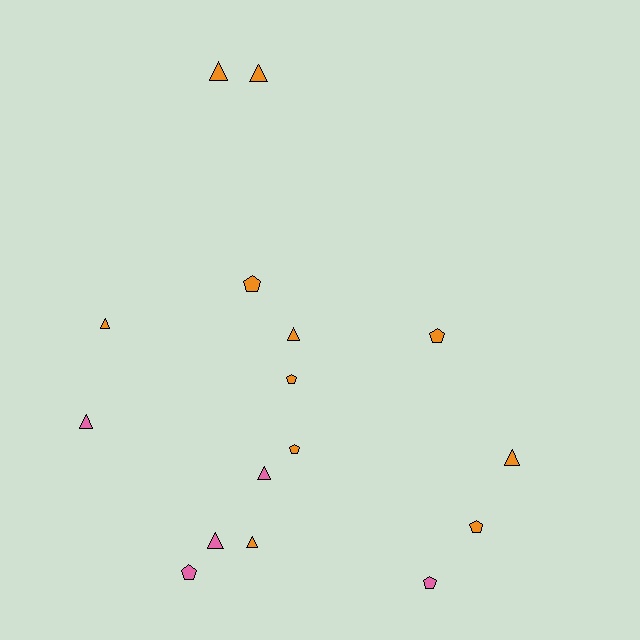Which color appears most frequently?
Orange, with 11 objects.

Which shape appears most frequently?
Triangle, with 9 objects.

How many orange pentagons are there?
There are 5 orange pentagons.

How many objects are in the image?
There are 16 objects.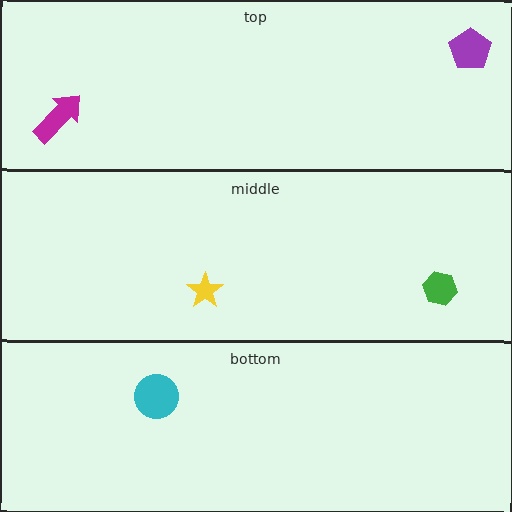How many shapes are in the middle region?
2.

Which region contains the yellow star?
The middle region.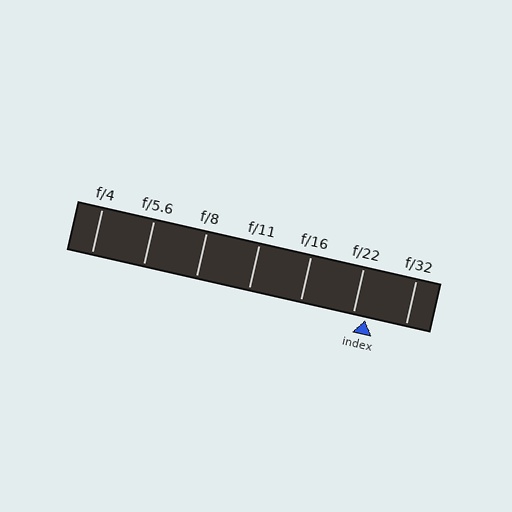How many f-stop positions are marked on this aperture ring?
There are 7 f-stop positions marked.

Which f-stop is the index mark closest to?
The index mark is closest to f/22.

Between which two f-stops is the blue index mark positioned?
The index mark is between f/22 and f/32.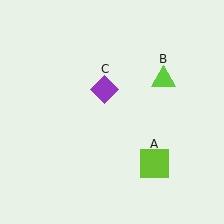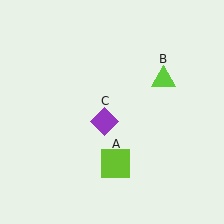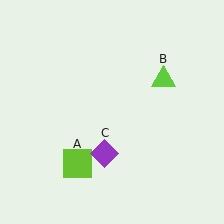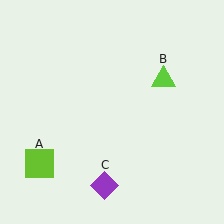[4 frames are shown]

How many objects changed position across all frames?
2 objects changed position: lime square (object A), purple diamond (object C).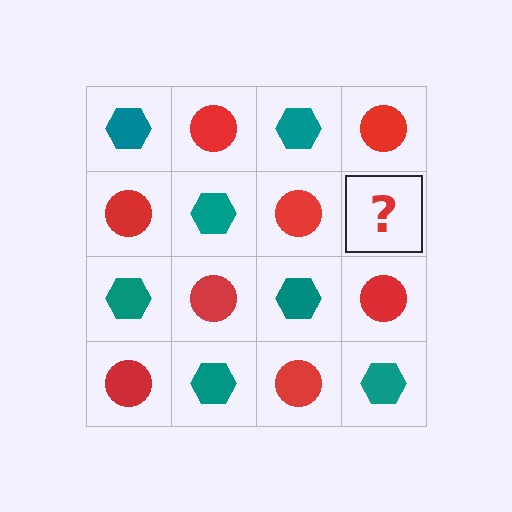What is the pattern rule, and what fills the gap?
The rule is that it alternates teal hexagon and red circle in a checkerboard pattern. The gap should be filled with a teal hexagon.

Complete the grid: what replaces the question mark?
The question mark should be replaced with a teal hexagon.